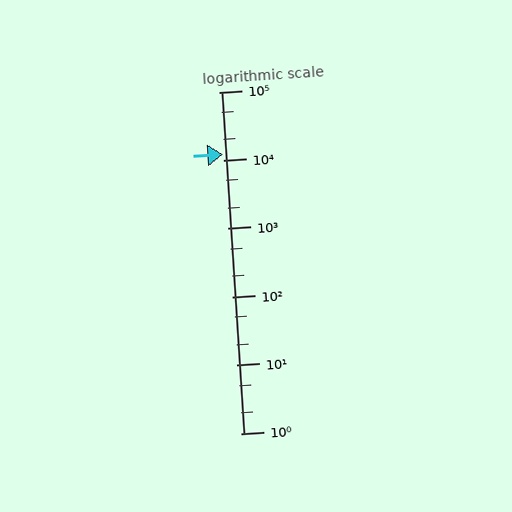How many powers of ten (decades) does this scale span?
The scale spans 5 decades, from 1 to 100000.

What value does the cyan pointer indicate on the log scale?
The pointer indicates approximately 12000.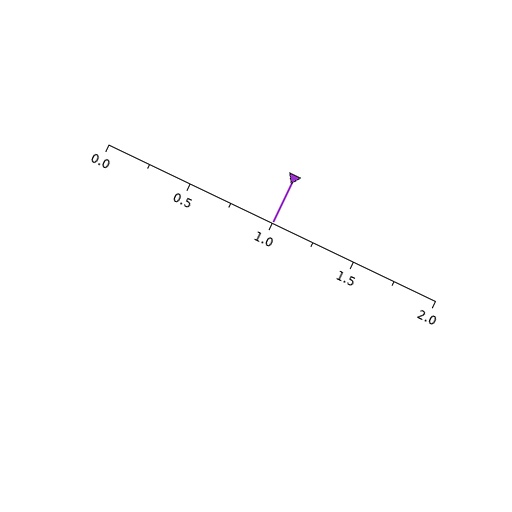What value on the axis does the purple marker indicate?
The marker indicates approximately 1.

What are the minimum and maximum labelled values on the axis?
The axis runs from 0.0 to 2.0.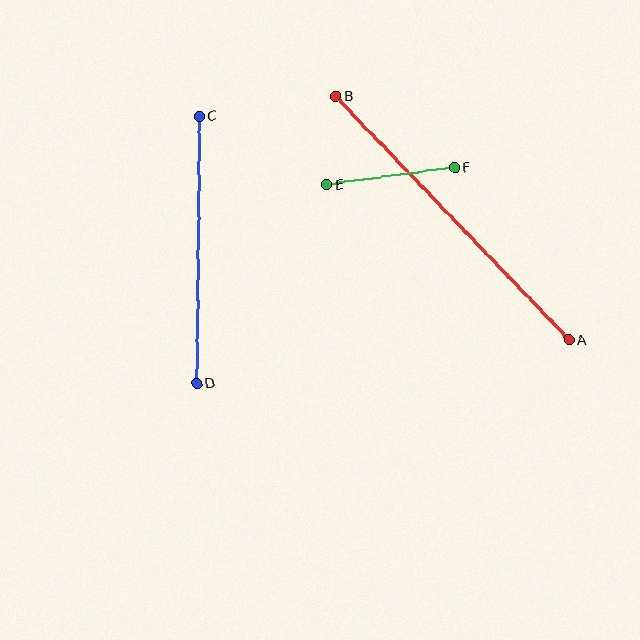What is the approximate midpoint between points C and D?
The midpoint is at approximately (198, 250) pixels.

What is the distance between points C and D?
The distance is approximately 267 pixels.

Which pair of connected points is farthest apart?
Points A and B are farthest apart.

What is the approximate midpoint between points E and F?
The midpoint is at approximately (391, 176) pixels.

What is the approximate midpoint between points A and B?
The midpoint is at approximately (452, 218) pixels.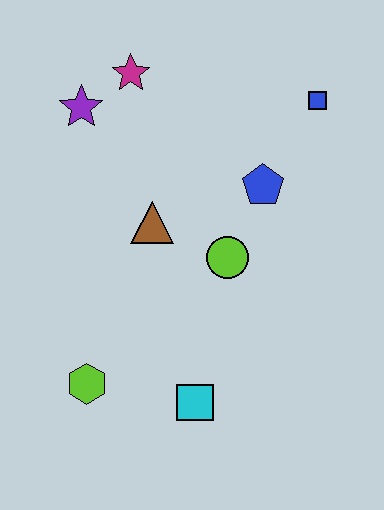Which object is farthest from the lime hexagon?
The blue square is farthest from the lime hexagon.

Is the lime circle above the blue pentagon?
No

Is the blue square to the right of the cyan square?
Yes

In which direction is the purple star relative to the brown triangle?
The purple star is above the brown triangle.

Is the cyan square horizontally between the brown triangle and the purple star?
No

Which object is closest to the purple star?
The magenta star is closest to the purple star.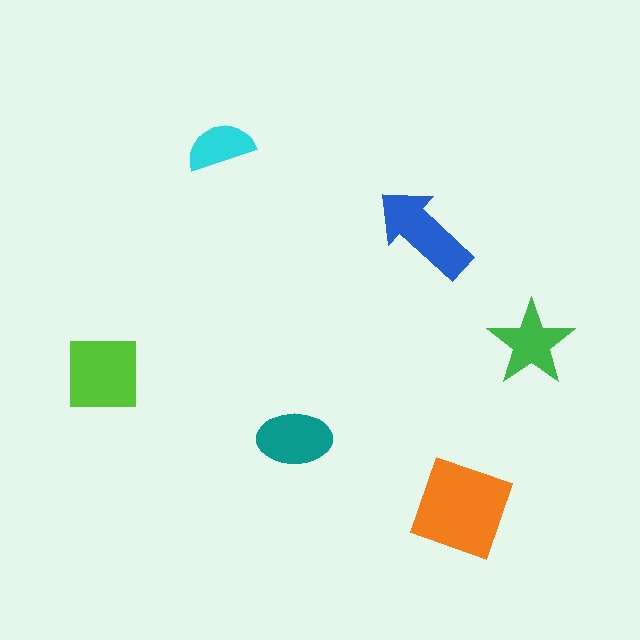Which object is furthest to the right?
The green star is rightmost.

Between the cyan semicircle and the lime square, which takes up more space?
The lime square.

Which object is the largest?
The orange diamond.